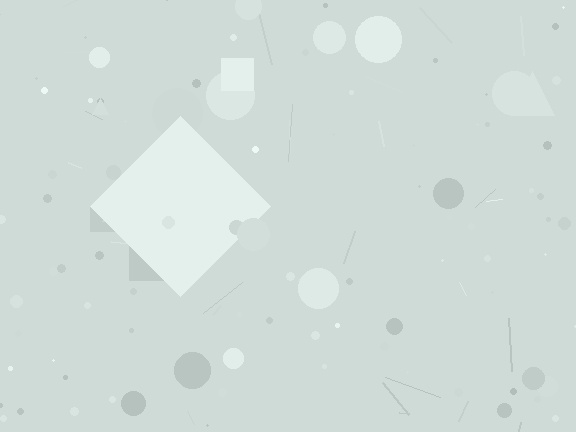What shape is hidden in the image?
A diamond is hidden in the image.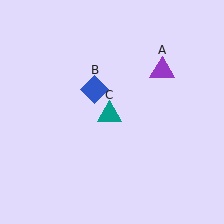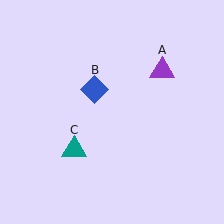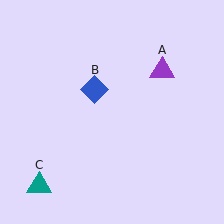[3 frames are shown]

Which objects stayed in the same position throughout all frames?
Purple triangle (object A) and blue diamond (object B) remained stationary.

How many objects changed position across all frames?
1 object changed position: teal triangle (object C).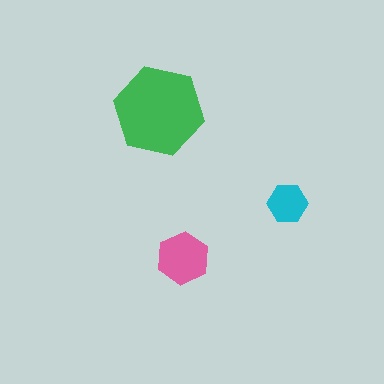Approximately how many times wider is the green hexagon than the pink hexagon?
About 1.5 times wider.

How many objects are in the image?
There are 3 objects in the image.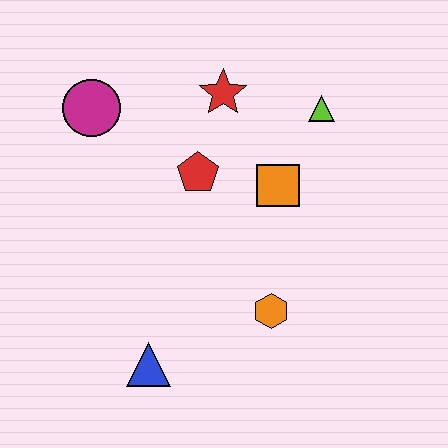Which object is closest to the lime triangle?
The orange square is closest to the lime triangle.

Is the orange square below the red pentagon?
Yes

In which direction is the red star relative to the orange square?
The red star is above the orange square.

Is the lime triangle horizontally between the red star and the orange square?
No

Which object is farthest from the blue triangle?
The lime triangle is farthest from the blue triangle.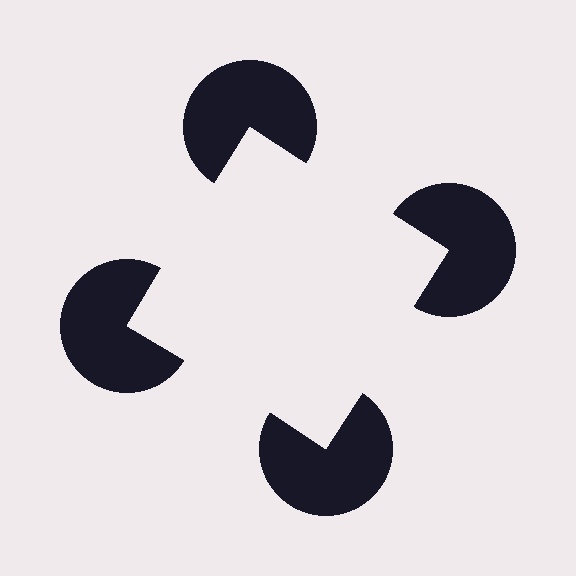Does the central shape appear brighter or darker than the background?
It typically appears slightly brighter than the background, even though no actual brightness change is drawn.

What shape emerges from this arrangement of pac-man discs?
An illusory square — its edges are inferred from the aligned wedge cuts in the pac-man discs, not physically drawn.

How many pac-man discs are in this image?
There are 4 — one at each vertex of the illusory square.